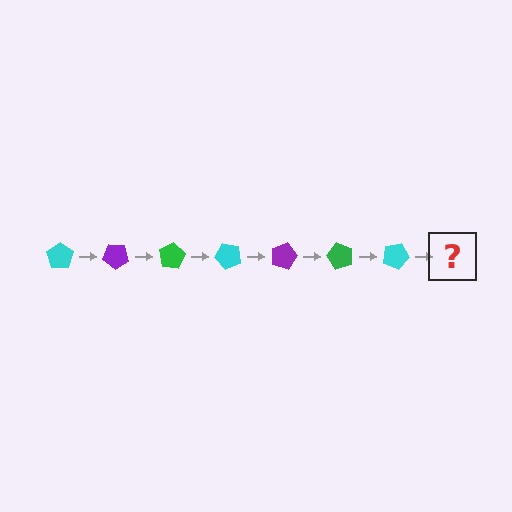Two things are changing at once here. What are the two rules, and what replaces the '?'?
The two rules are that it rotates 40 degrees each step and the color cycles through cyan, purple, and green. The '?' should be a purple pentagon, rotated 280 degrees from the start.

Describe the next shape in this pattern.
It should be a purple pentagon, rotated 280 degrees from the start.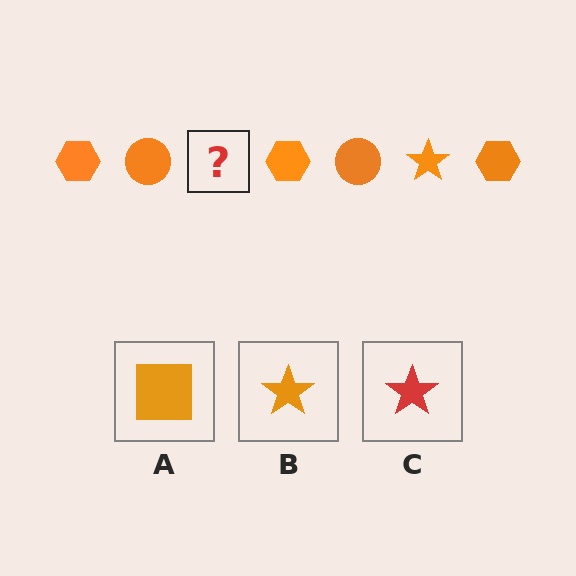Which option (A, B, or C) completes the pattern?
B.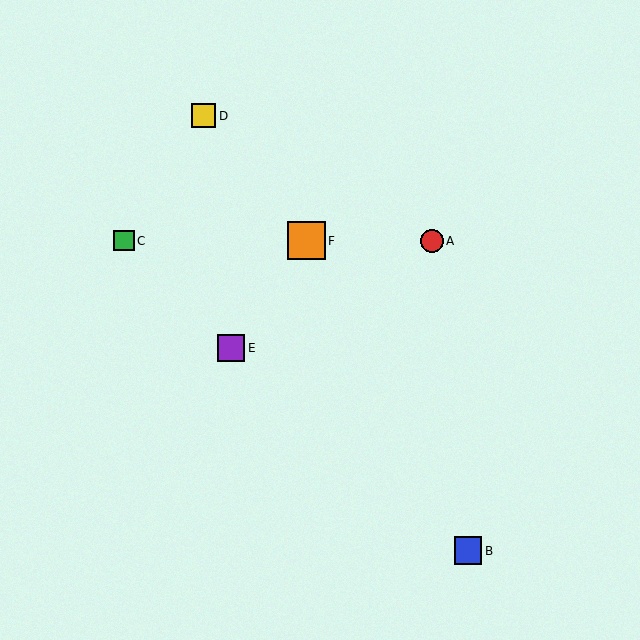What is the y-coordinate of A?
Object A is at y≈241.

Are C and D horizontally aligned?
No, C is at y≈241 and D is at y≈116.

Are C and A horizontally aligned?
Yes, both are at y≈241.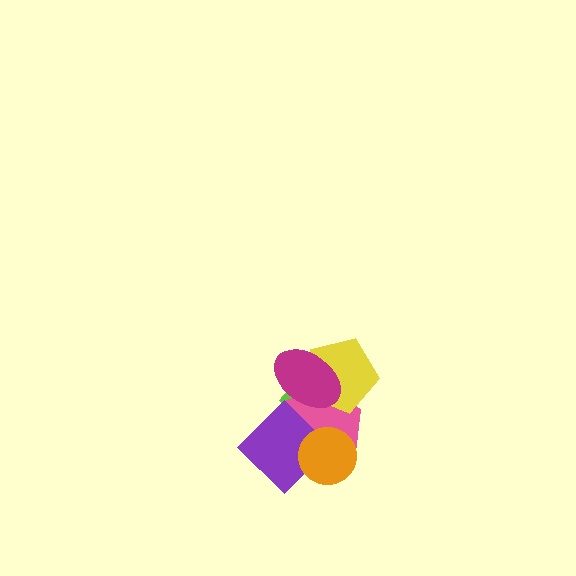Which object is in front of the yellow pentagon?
The magenta ellipse is in front of the yellow pentagon.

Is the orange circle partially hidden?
No, no other shape covers it.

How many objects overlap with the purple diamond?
4 objects overlap with the purple diamond.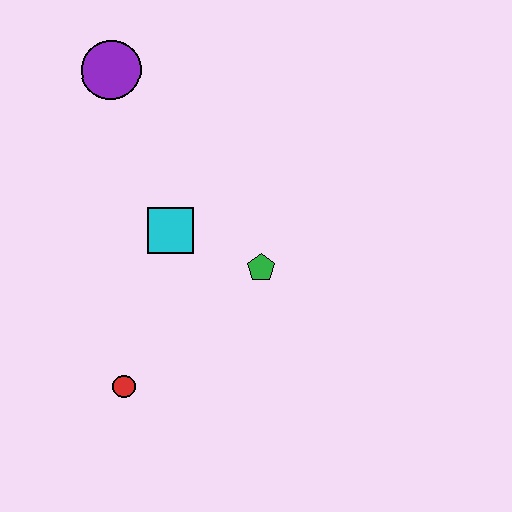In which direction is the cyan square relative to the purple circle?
The cyan square is below the purple circle.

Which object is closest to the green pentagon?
The cyan square is closest to the green pentagon.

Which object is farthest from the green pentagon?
The purple circle is farthest from the green pentagon.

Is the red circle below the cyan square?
Yes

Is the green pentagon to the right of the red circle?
Yes